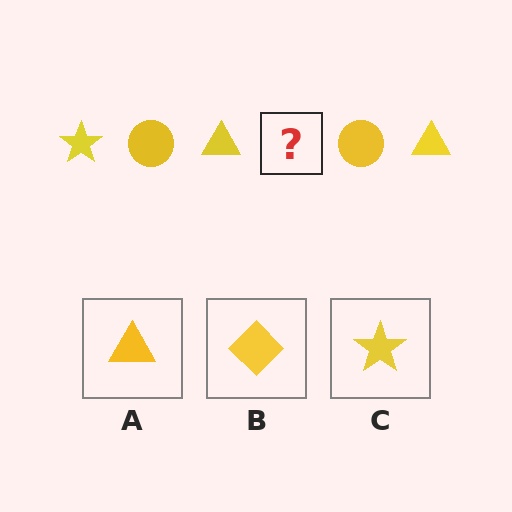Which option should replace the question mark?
Option C.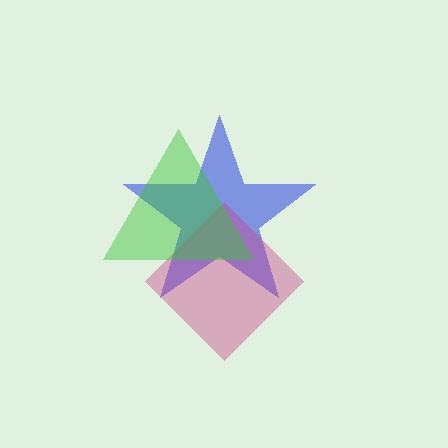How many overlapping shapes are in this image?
There are 3 overlapping shapes in the image.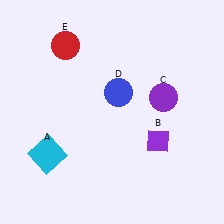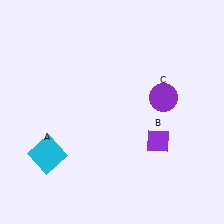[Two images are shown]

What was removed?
The blue circle (D), the red circle (E) were removed in Image 2.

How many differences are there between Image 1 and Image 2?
There are 2 differences between the two images.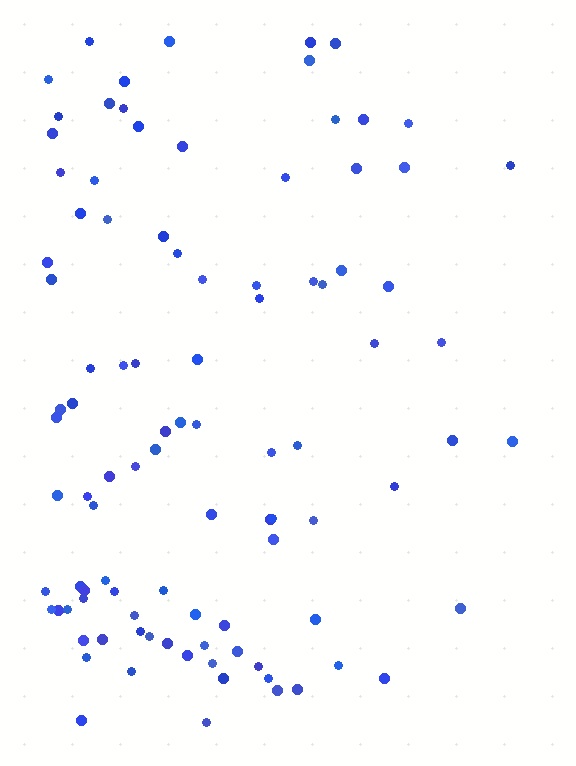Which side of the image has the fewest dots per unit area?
The right.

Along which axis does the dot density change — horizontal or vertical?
Horizontal.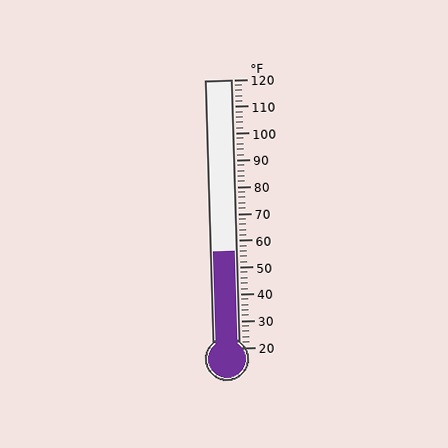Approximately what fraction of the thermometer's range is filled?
The thermometer is filled to approximately 35% of its range.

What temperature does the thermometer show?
The thermometer shows approximately 56°F.